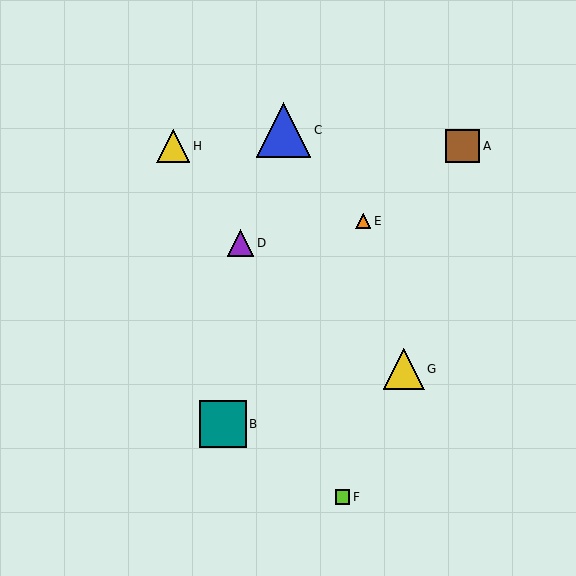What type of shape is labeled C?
Shape C is a blue triangle.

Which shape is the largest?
The blue triangle (labeled C) is the largest.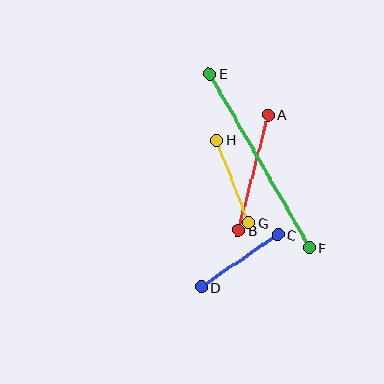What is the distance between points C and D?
The distance is approximately 93 pixels.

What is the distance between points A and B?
The distance is approximately 119 pixels.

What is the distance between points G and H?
The distance is approximately 89 pixels.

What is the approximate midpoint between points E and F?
The midpoint is at approximately (260, 161) pixels.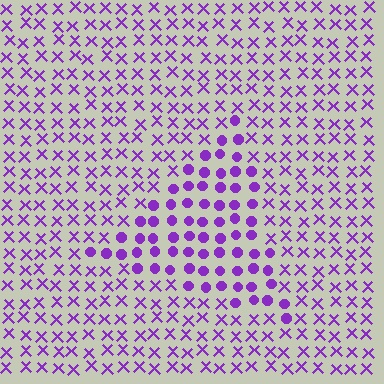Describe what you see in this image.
The image is filled with small purple elements arranged in a uniform grid. A triangle-shaped region contains circles, while the surrounding area contains X marks. The boundary is defined purely by the change in element shape.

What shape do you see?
I see a triangle.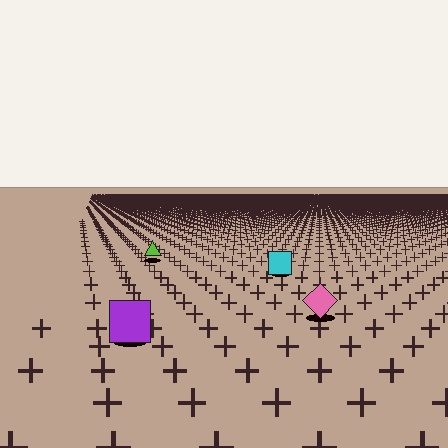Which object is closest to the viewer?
The purple square is closest. The texture marks near it are larger and more spread out.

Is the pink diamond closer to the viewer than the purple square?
No. The purple square is closer — you can tell from the texture gradient: the ground texture is coarser near it.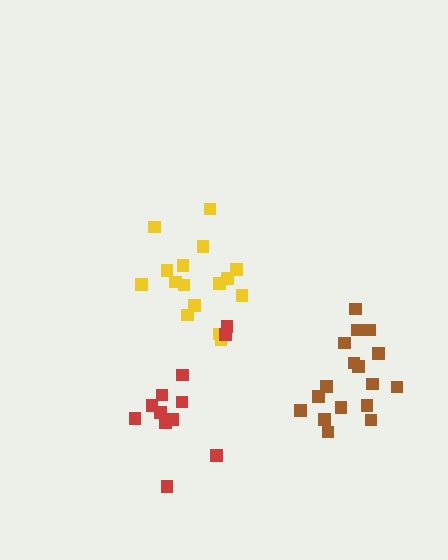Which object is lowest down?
The red cluster is bottommost.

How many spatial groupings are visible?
There are 3 spatial groupings.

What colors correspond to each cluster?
The clusters are colored: yellow, red, brown.